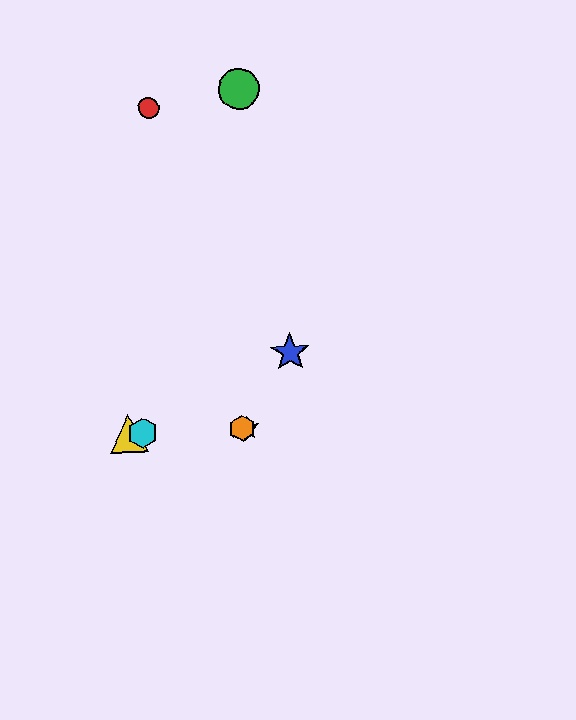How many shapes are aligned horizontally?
4 shapes (the yellow triangle, the purple star, the orange hexagon, the cyan hexagon) are aligned horizontally.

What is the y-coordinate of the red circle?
The red circle is at y≈108.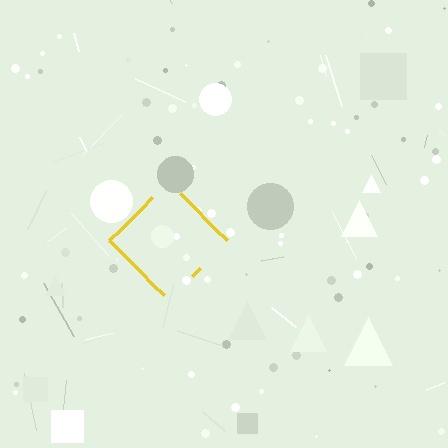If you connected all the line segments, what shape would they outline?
They would outline a diamond.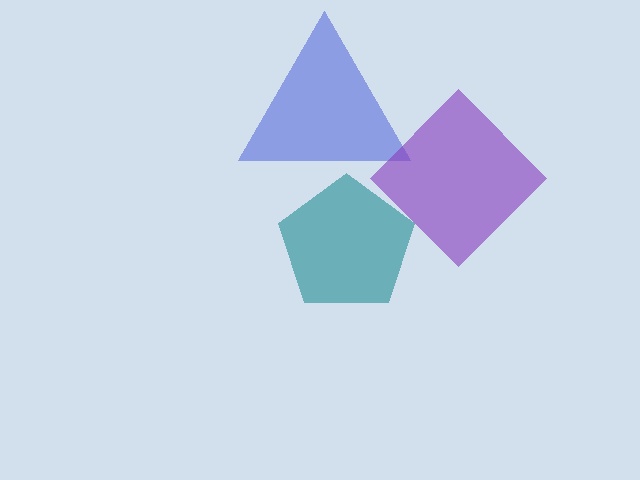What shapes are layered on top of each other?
The layered shapes are: a blue triangle, a teal pentagon, a purple diamond.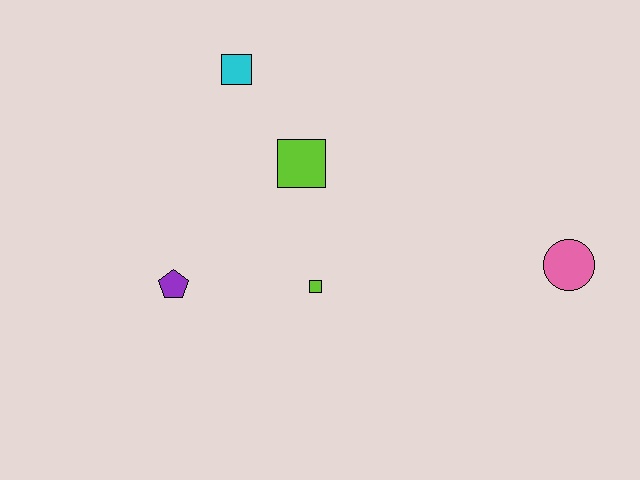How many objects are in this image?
There are 5 objects.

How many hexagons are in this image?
There are no hexagons.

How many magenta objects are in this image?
There are no magenta objects.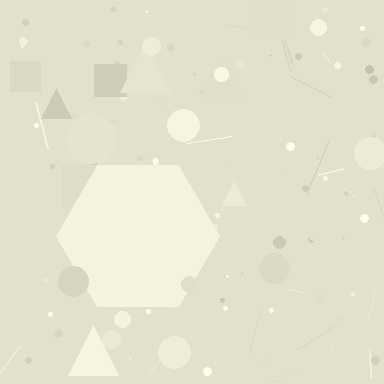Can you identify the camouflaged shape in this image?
The camouflaged shape is a hexagon.